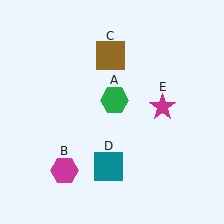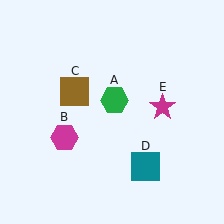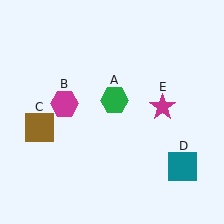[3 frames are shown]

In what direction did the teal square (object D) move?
The teal square (object D) moved right.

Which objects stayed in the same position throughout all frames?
Green hexagon (object A) and magenta star (object E) remained stationary.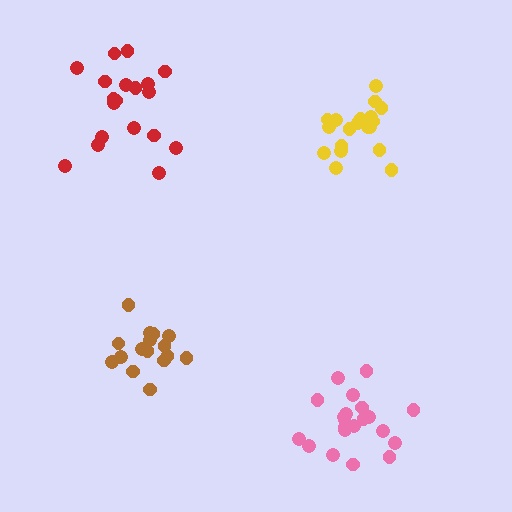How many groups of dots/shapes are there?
There are 4 groups.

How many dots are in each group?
Group 1: 19 dots, Group 2: 16 dots, Group 3: 19 dots, Group 4: 21 dots (75 total).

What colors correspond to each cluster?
The clusters are colored: red, brown, yellow, pink.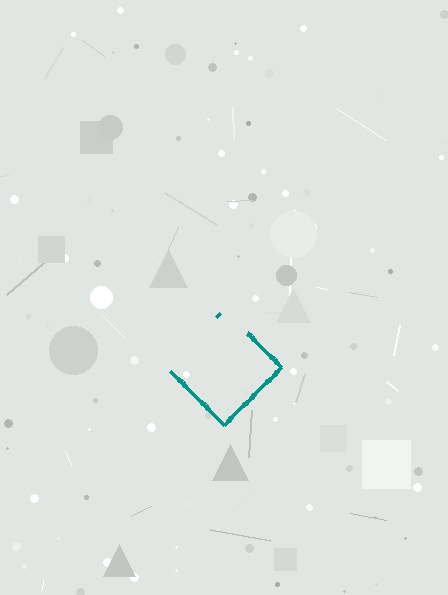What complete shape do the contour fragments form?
The contour fragments form a diamond.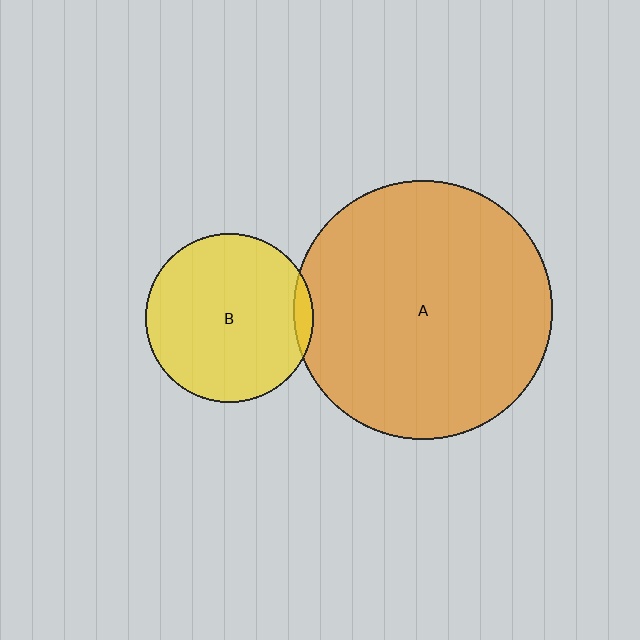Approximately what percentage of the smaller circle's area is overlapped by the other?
Approximately 5%.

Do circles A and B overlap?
Yes.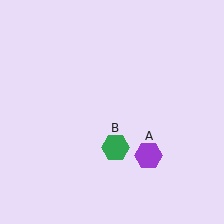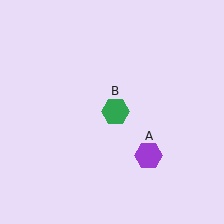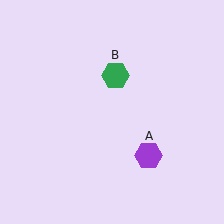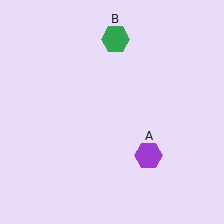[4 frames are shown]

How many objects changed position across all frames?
1 object changed position: green hexagon (object B).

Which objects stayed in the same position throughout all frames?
Purple hexagon (object A) remained stationary.